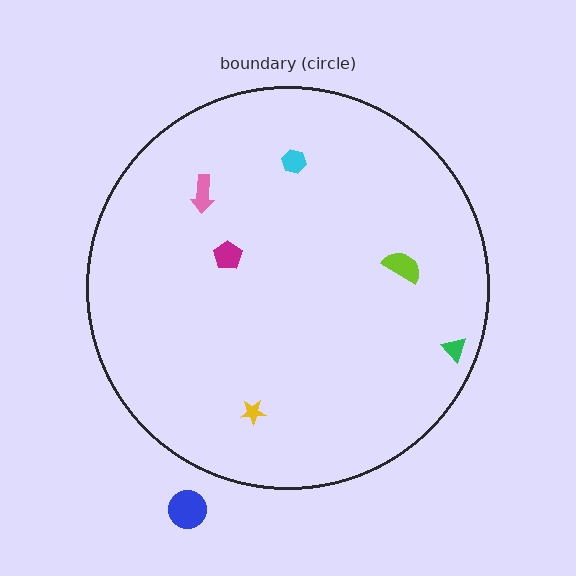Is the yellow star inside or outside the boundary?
Inside.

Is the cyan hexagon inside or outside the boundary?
Inside.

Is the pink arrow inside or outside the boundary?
Inside.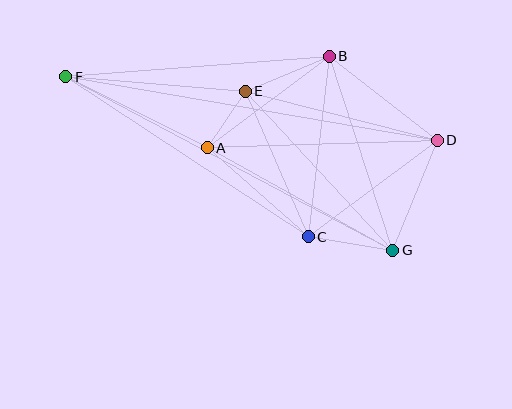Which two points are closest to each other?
Points A and E are closest to each other.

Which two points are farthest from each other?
Points D and F are farthest from each other.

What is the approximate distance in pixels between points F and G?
The distance between F and G is approximately 370 pixels.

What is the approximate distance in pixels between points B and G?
The distance between B and G is approximately 204 pixels.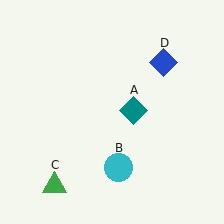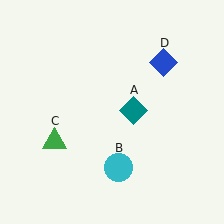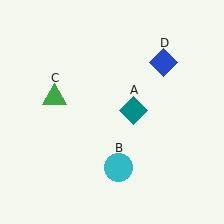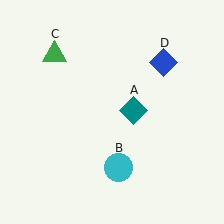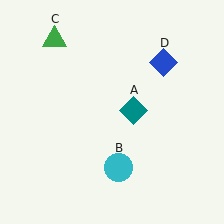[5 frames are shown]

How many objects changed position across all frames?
1 object changed position: green triangle (object C).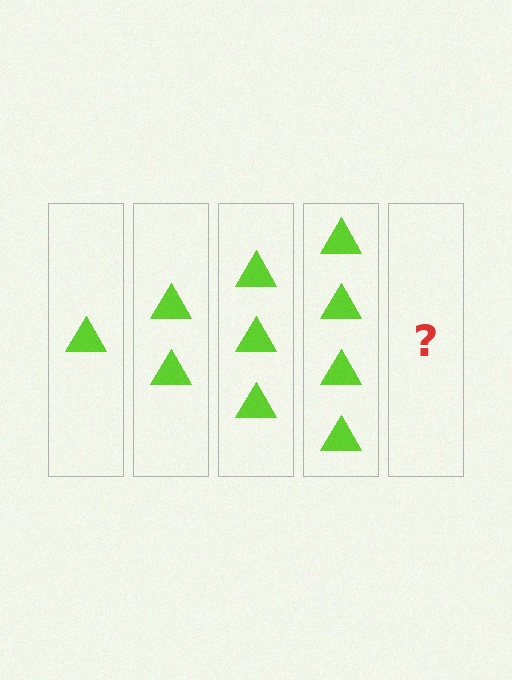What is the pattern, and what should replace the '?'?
The pattern is that each step adds one more triangle. The '?' should be 5 triangles.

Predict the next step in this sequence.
The next step is 5 triangles.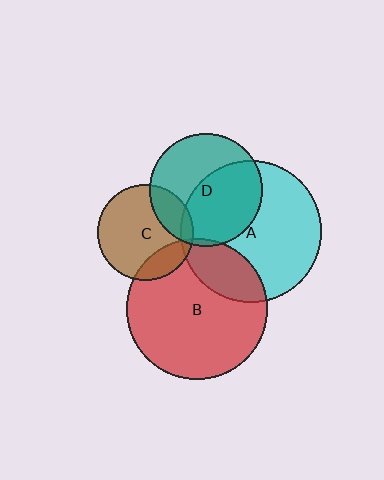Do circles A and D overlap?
Yes.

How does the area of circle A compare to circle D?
Approximately 1.6 times.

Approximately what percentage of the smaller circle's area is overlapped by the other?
Approximately 50%.